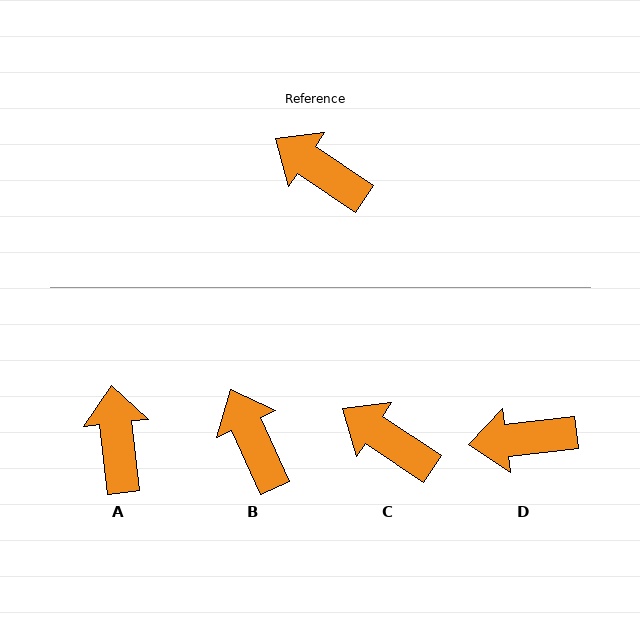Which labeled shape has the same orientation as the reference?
C.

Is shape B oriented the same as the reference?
No, it is off by about 32 degrees.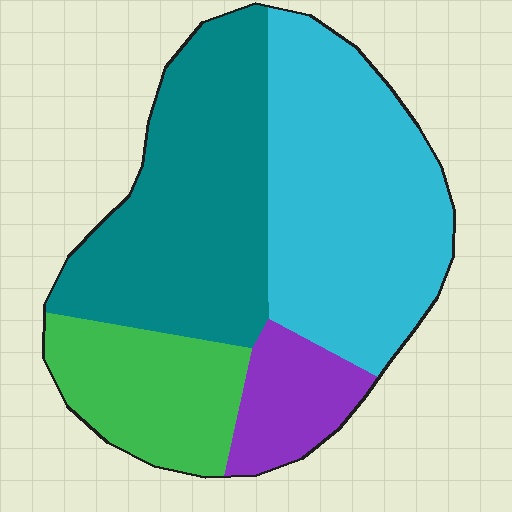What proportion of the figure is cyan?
Cyan takes up between a quarter and a half of the figure.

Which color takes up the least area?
Purple, at roughly 10%.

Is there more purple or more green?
Green.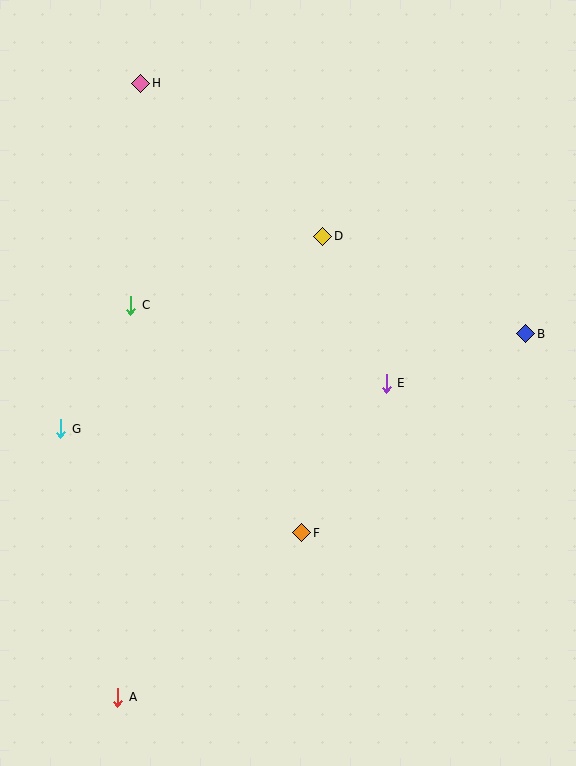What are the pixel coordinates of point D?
Point D is at (323, 236).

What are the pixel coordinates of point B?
Point B is at (526, 334).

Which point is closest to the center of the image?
Point E at (386, 383) is closest to the center.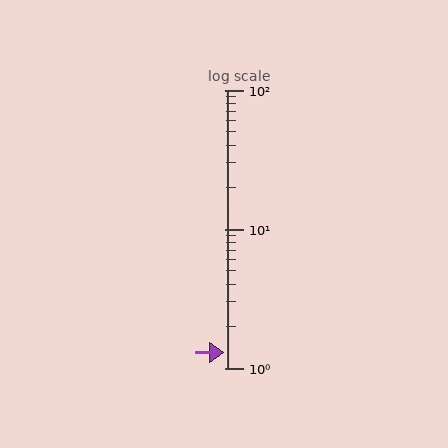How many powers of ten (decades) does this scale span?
The scale spans 2 decades, from 1 to 100.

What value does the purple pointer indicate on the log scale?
The pointer indicates approximately 1.3.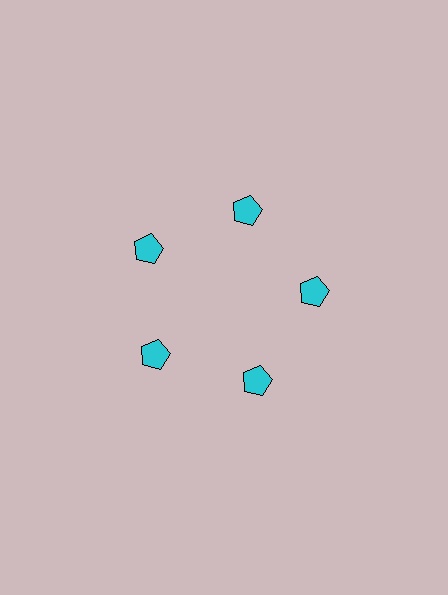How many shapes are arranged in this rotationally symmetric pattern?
There are 5 shapes, arranged in 5 groups of 1.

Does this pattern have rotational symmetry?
Yes, this pattern has 5-fold rotational symmetry. It looks the same after rotating 72 degrees around the center.